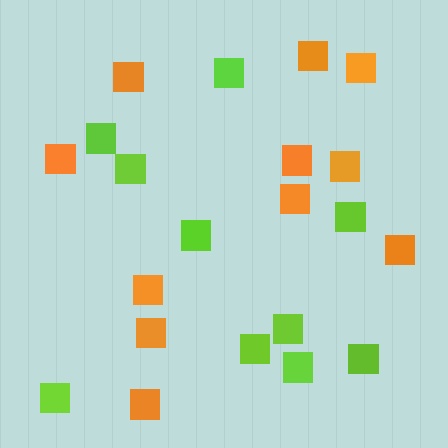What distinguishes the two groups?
There are 2 groups: one group of lime squares (10) and one group of orange squares (11).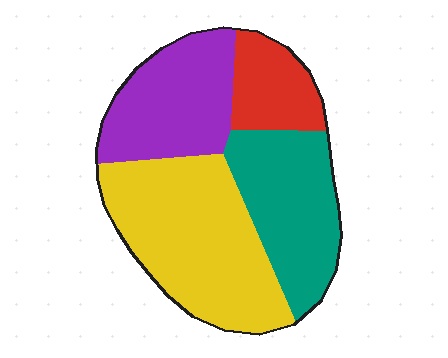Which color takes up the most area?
Yellow, at roughly 40%.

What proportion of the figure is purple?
Purple covers around 25% of the figure.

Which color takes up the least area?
Red, at roughly 15%.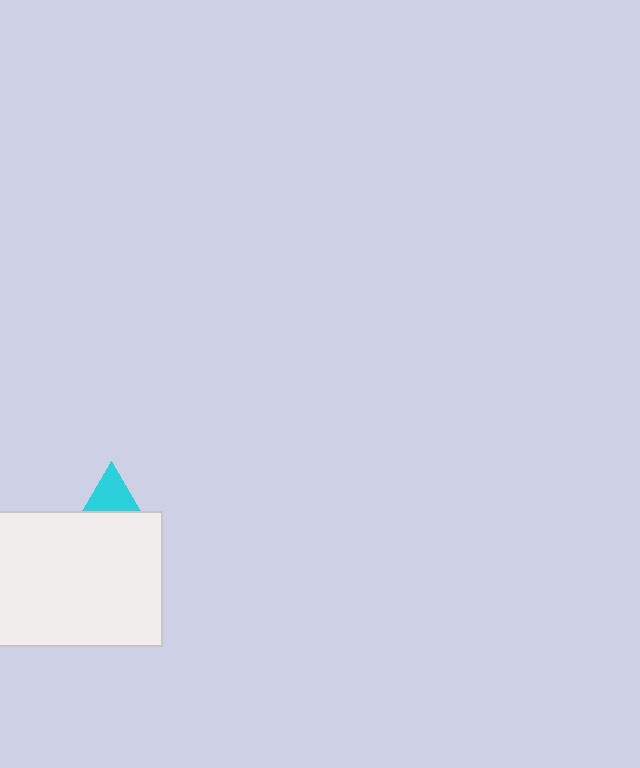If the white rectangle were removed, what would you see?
You would see the complete cyan triangle.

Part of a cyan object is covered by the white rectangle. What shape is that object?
It is a triangle.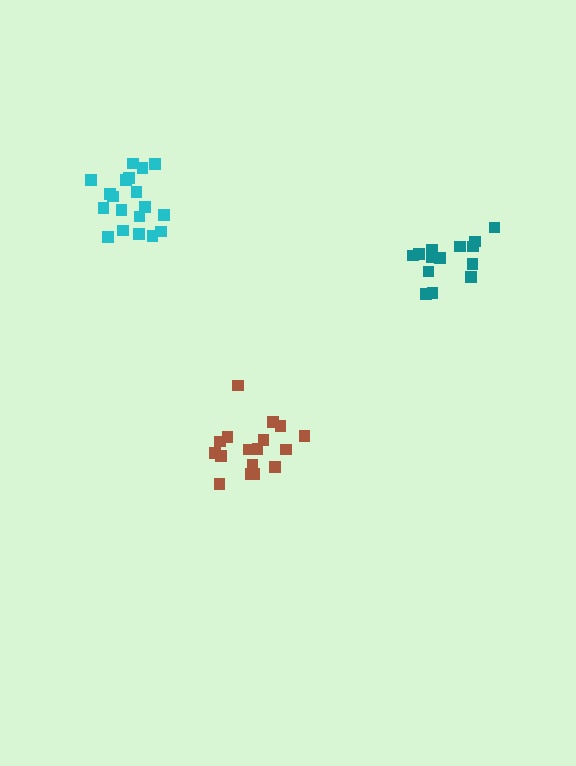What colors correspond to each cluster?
The clusters are colored: teal, brown, cyan.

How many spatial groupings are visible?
There are 3 spatial groupings.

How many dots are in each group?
Group 1: 15 dots, Group 2: 17 dots, Group 3: 19 dots (51 total).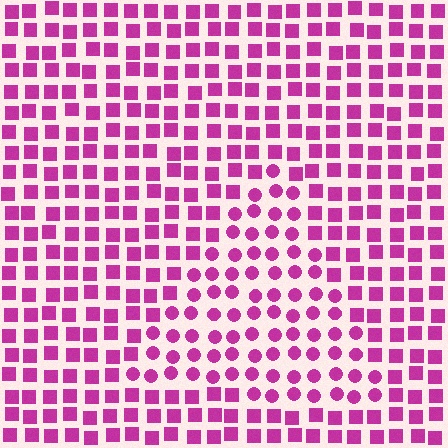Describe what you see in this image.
The image is filled with small magenta elements arranged in a uniform grid. A triangle-shaped region contains circles, while the surrounding area contains squares. The boundary is defined purely by the change in element shape.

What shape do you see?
I see a triangle.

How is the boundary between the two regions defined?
The boundary is defined by a change in element shape: circles inside vs. squares outside. All elements share the same color and spacing.